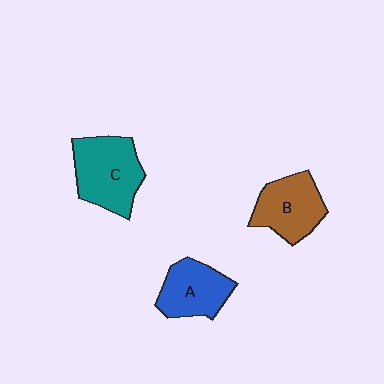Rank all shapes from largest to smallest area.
From largest to smallest: C (teal), B (brown), A (blue).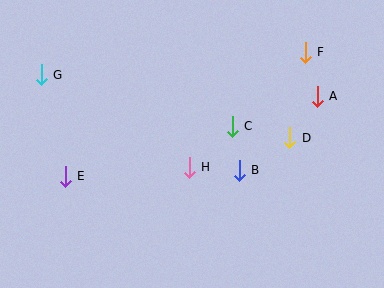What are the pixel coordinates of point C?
Point C is at (232, 126).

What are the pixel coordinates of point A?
Point A is at (317, 96).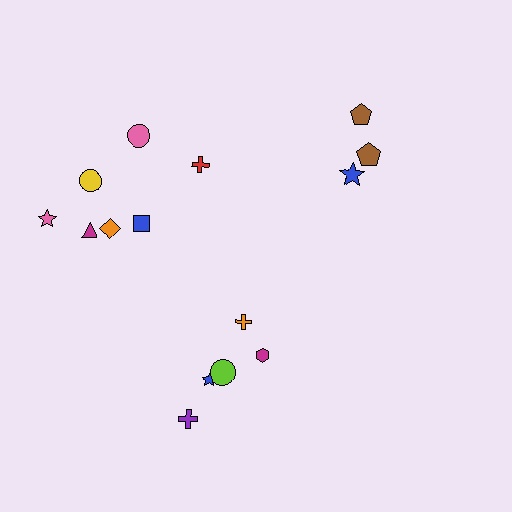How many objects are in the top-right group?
There are 3 objects.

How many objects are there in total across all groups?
There are 15 objects.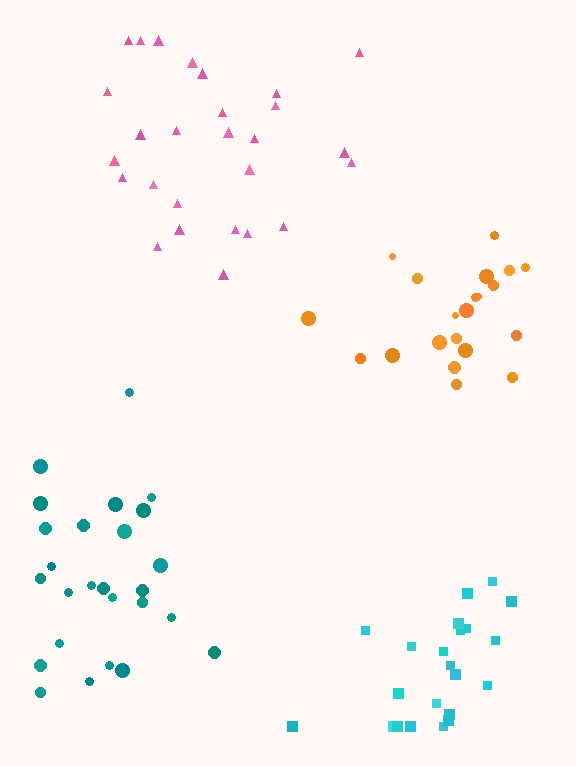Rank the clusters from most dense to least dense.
orange, pink, cyan, teal.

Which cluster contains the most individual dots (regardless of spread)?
Pink (27).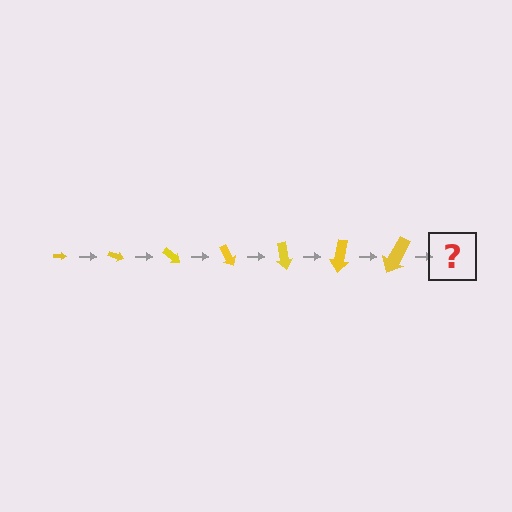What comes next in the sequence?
The next element should be an arrow, larger than the previous one and rotated 140 degrees from the start.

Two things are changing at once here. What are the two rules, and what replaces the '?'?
The two rules are that the arrow grows larger each step and it rotates 20 degrees each step. The '?' should be an arrow, larger than the previous one and rotated 140 degrees from the start.